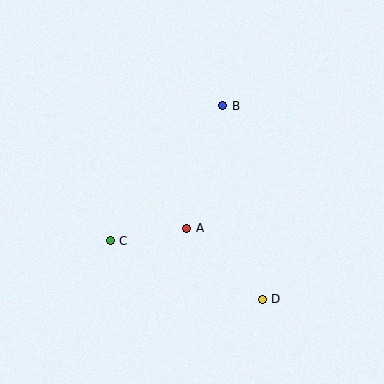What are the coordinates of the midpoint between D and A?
The midpoint between D and A is at (224, 264).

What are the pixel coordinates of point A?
Point A is at (187, 228).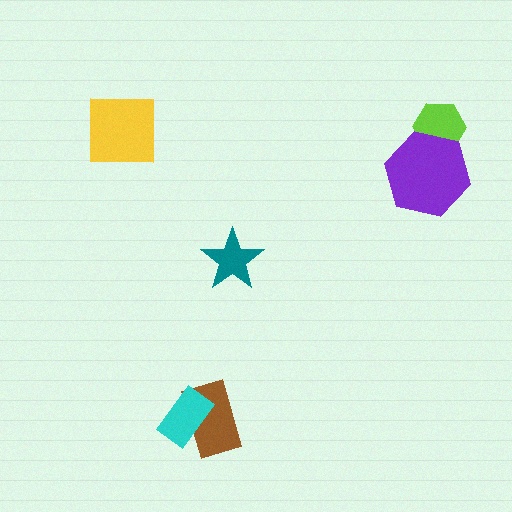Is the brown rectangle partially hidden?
Yes, it is partially covered by another shape.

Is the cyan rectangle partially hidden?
No, no other shape covers it.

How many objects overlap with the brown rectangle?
1 object overlaps with the brown rectangle.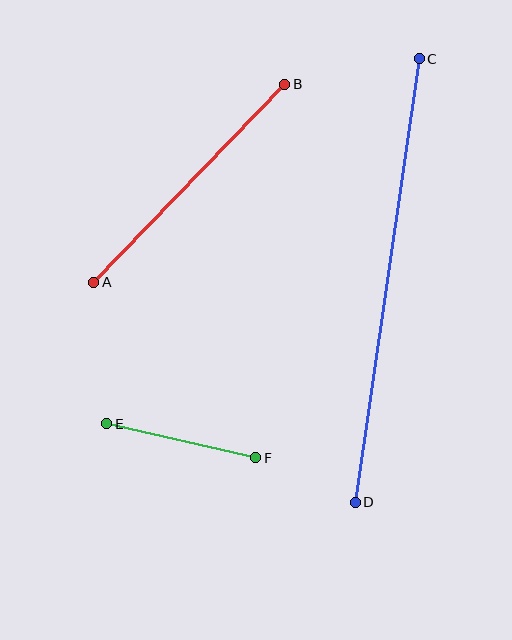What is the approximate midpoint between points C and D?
The midpoint is at approximately (387, 280) pixels.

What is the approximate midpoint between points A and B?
The midpoint is at approximately (189, 183) pixels.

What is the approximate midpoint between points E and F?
The midpoint is at approximately (181, 441) pixels.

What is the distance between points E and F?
The distance is approximately 153 pixels.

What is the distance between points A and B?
The distance is approximately 275 pixels.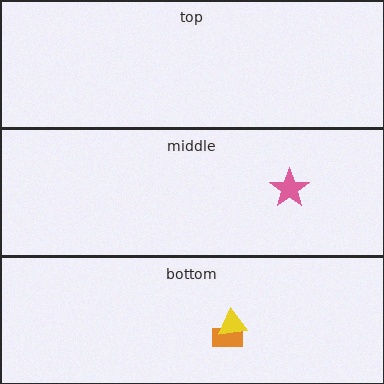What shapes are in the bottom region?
The orange rectangle, the yellow triangle.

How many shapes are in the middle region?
1.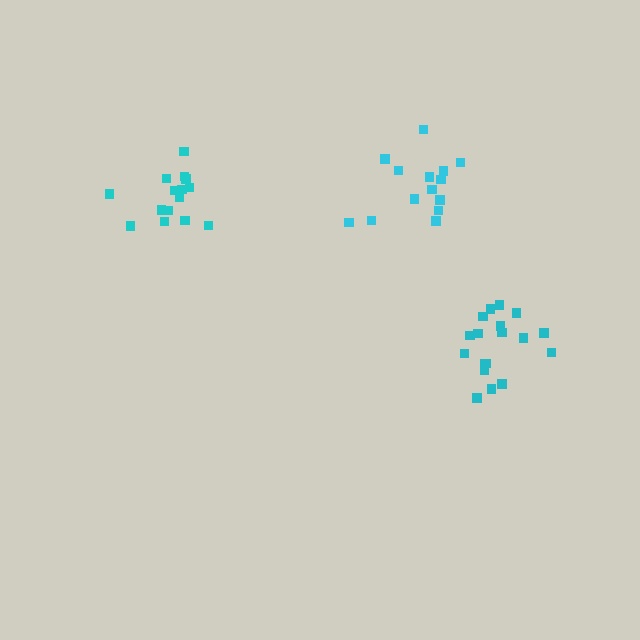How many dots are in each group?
Group 1: 18 dots, Group 2: 15 dots, Group 3: 14 dots (47 total).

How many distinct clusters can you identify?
There are 3 distinct clusters.